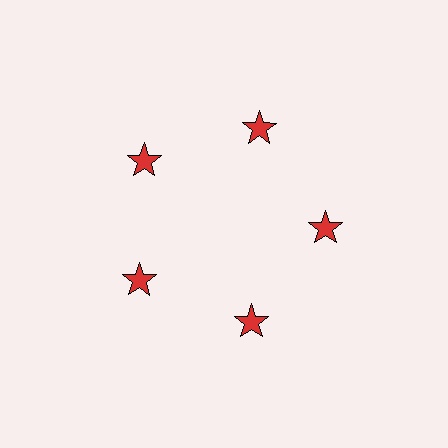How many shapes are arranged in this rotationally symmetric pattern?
There are 5 shapes, arranged in 5 groups of 1.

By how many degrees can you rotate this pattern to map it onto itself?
The pattern maps onto itself every 72 degrees of rotation.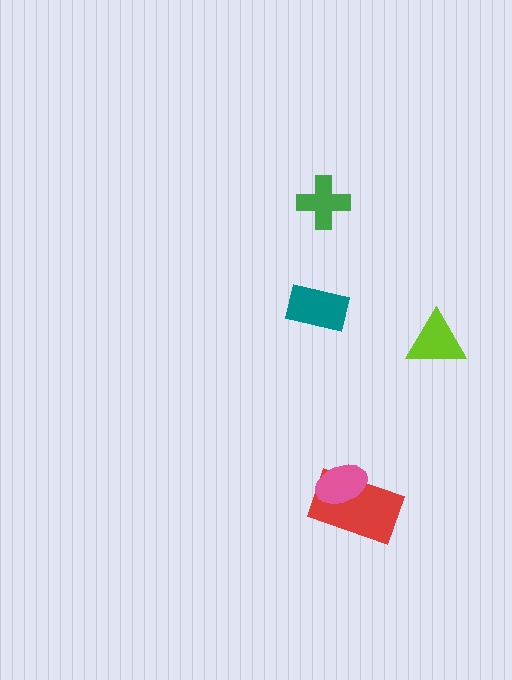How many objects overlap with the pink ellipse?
1 object overlaps with the pink ellipse.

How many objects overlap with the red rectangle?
1 object overlaps with the red rectangle.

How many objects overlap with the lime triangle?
0 objects overlap with the lime triangle.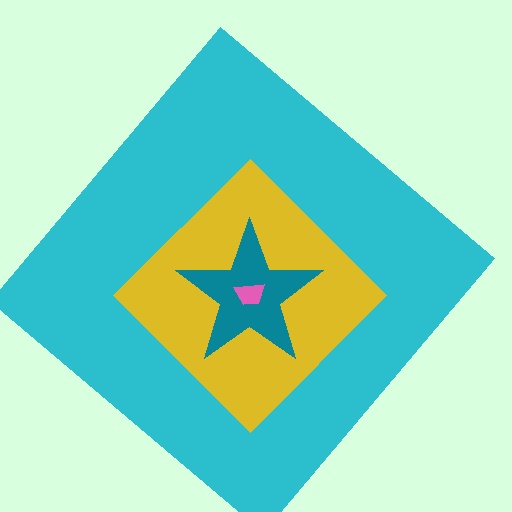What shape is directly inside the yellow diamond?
The teal star.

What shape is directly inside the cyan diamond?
The yellow diamond.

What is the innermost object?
The pink trapezoid.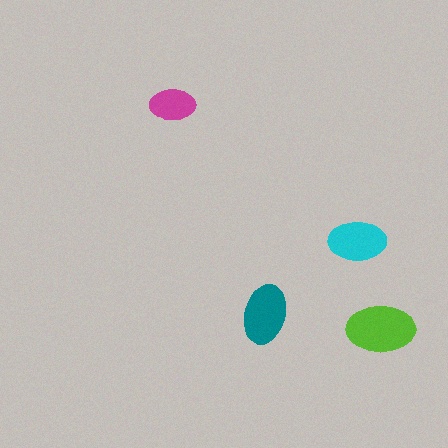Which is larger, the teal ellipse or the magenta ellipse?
The teal one.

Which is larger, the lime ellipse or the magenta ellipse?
The lime one.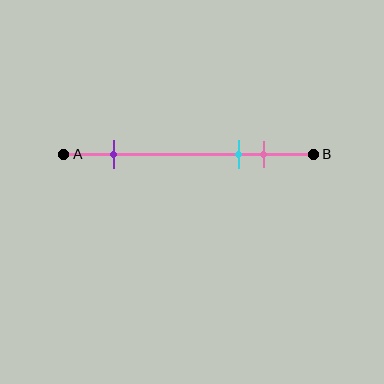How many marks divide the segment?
There are 3 marks dividing the segment.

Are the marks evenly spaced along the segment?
No, the marks are not evenly spaced.